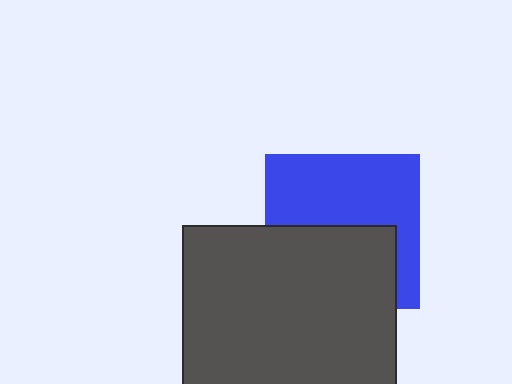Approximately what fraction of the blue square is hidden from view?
Roughly 46% of the blue square is hidden behind the dark gray square.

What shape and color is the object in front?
The object in front is a dark gray square.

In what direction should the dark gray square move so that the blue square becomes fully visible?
The dark gray square should move down. That is the shortest direction to clear the overlap and leave the blue square fully visible.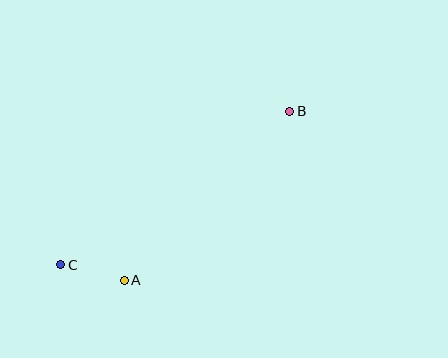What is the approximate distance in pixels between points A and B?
The distance between A and B is approximately 237 pixels.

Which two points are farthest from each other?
Points B and C are farthest from each other.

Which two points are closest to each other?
Points A and C are closest to each other.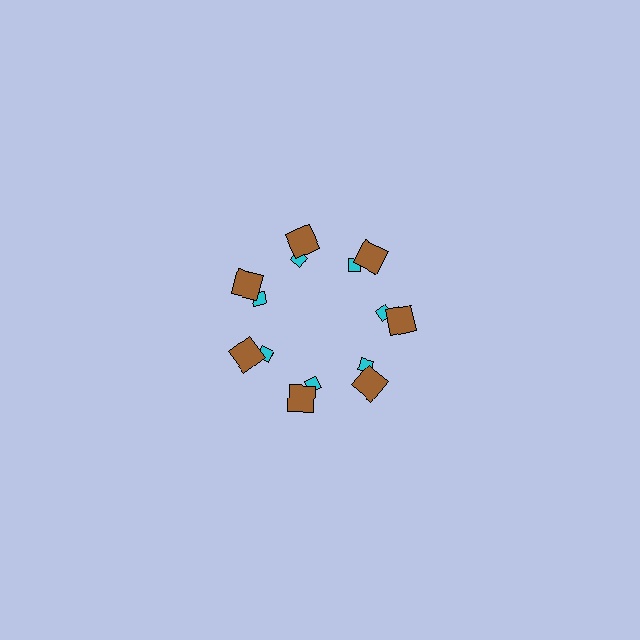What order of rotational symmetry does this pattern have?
This pattern has 7-fold rotational symmetry.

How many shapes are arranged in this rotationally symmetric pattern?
There are 14 shapes, arranged in 7 groups of 2.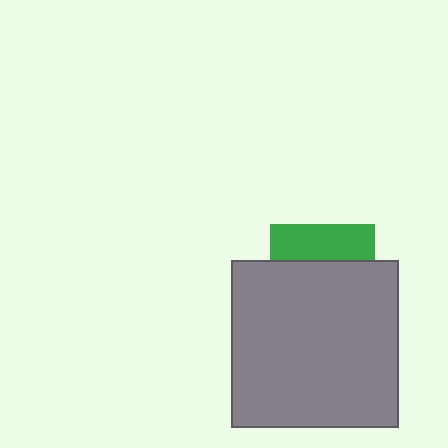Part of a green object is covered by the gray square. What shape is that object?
It is a square.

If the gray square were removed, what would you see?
You would see the complete green square.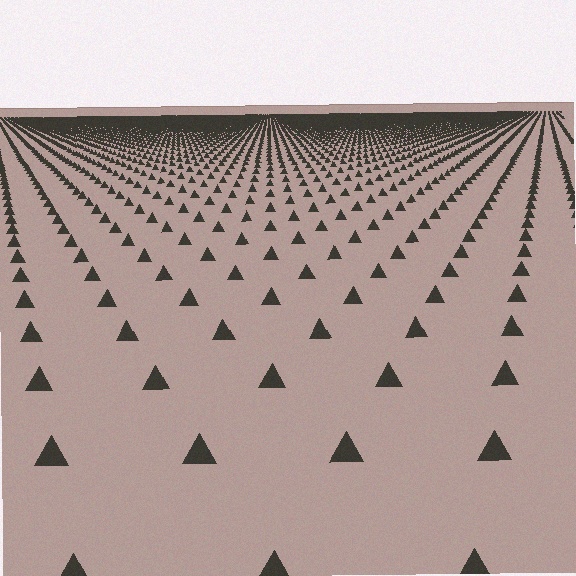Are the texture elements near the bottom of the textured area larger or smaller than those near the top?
Larger. Near the bottom, elements are closer to the viewer and appear at a bigger on-screen size.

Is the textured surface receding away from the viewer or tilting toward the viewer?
The surface is receding away from the viewer. Texture elements get smaller and denser toward the top.